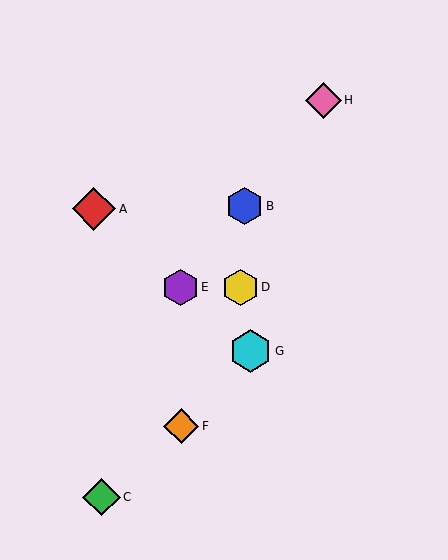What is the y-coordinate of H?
Object H is at y≈100.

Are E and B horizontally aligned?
No, E is at y≈287 and B is at y≈206.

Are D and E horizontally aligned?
Yes, both are at y≈287.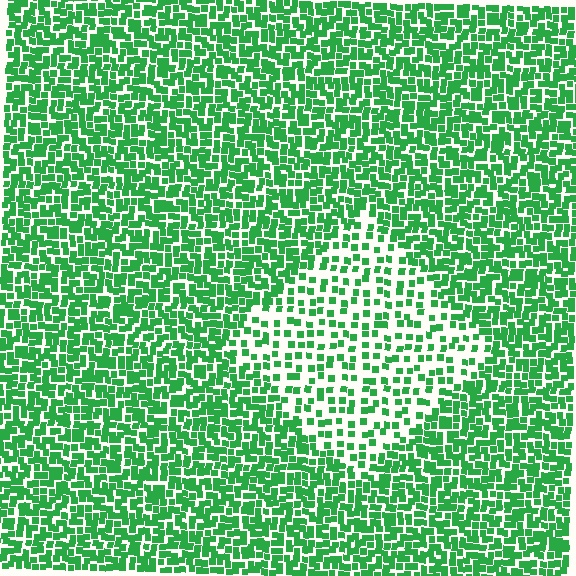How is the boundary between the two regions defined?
The boundary is defined by a change in element density (approximately 2.1x ratio). All elements are the same color, size, and shape.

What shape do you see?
I see a diamond.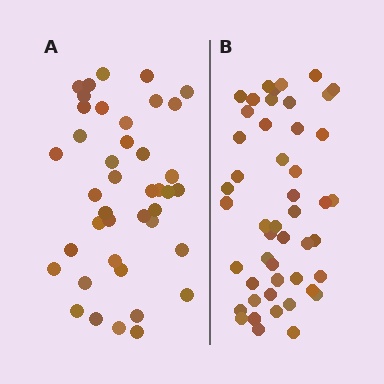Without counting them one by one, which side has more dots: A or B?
Region B (the right region) has more dots.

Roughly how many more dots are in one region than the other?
Region B has roughly 8 or so more dots than region A.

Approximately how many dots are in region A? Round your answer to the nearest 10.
About 40 dots. (The exact count is 41, which rounds to 40.)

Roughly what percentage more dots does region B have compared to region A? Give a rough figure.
About 15% more.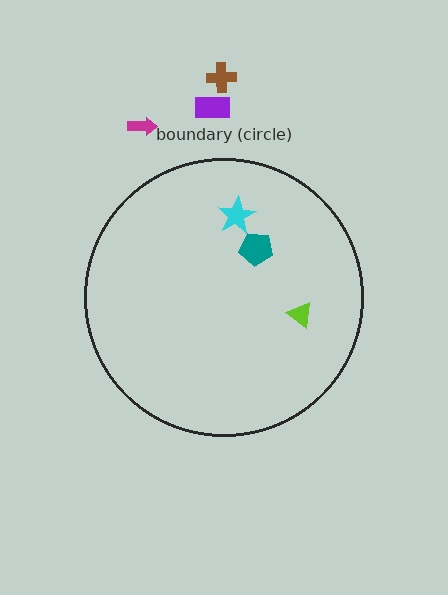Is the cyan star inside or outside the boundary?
Inside.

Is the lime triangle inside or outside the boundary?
Inside.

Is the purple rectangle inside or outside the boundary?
Outside.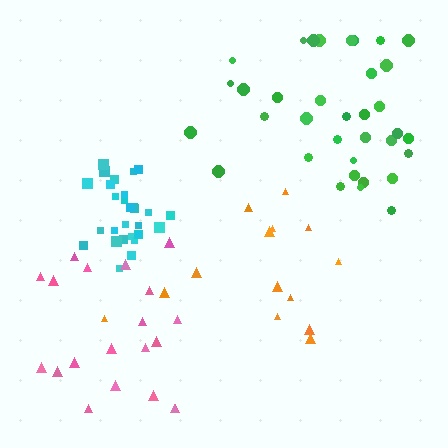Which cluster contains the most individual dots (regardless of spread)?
Green (35).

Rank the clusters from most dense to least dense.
cyan, green, pink, orange.